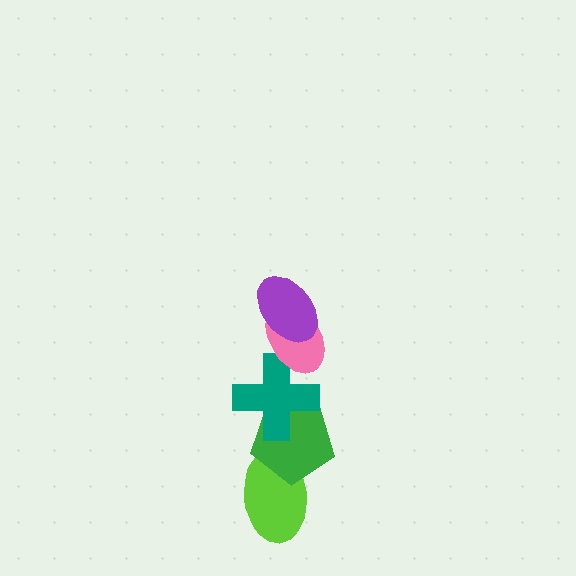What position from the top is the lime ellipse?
The lime ellipse is 5th from the top.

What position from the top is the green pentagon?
The green pentagon is 4th from the top.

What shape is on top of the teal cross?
The pink ellipse is on top of the teal cross.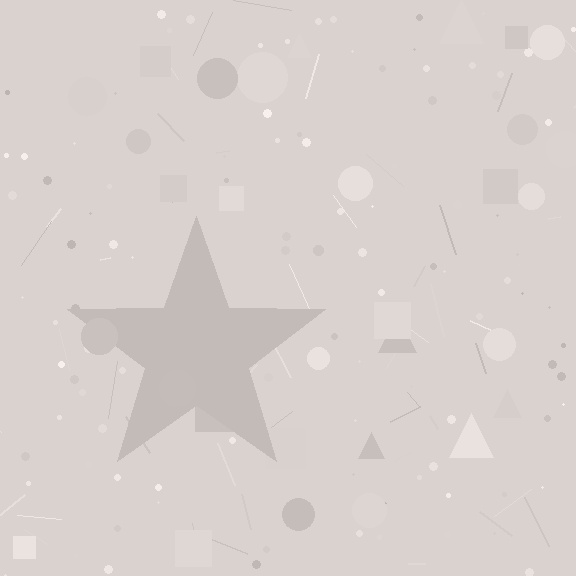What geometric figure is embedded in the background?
A star is embedded in the background.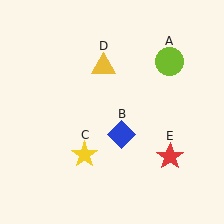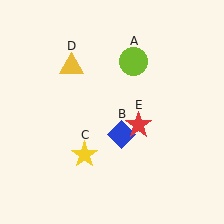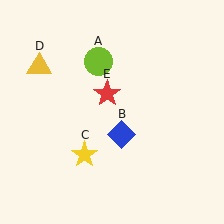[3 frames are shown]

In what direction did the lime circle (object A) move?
The lime circle (object A) moved left.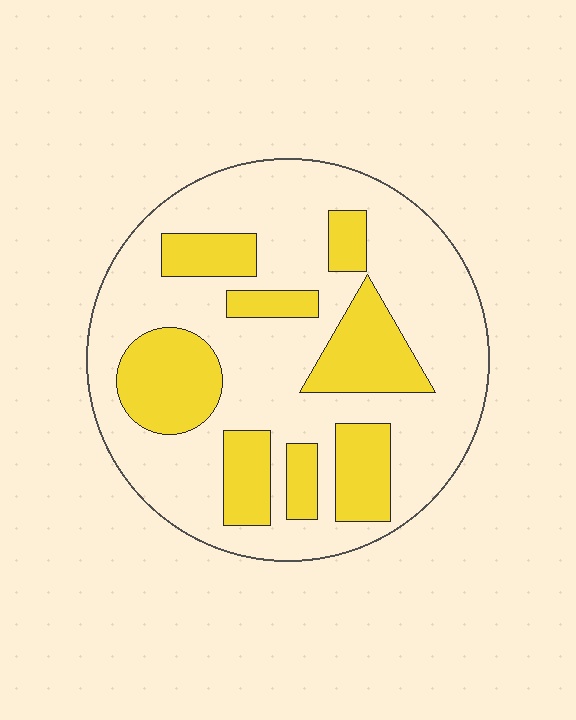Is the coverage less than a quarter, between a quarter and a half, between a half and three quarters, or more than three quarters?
Between a quarter and a half.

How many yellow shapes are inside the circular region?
8.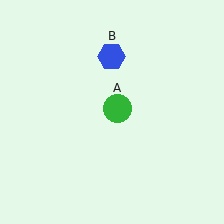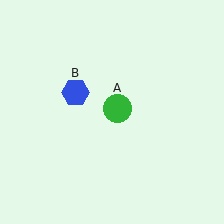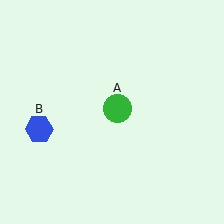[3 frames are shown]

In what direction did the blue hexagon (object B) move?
The blue hexagon (object B) moved down and to the left.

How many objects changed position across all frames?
1 object changed position: blue hexagon (object B).